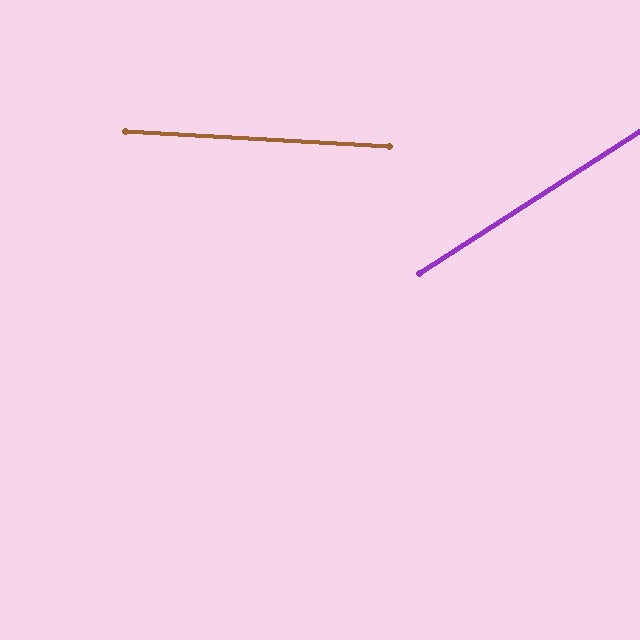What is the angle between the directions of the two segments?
Approximately 36 degrees.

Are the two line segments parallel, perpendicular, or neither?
Neither parallel nor perpendicular — they differ by about 36°.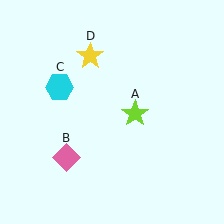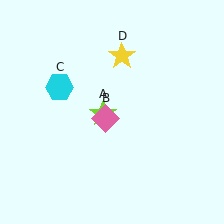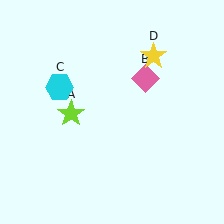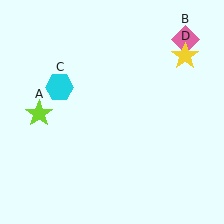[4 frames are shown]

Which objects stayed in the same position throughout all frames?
Cyan hexagon (object C) remained stationary.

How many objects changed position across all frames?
3 objects changed position: lime star (object A), pink diamond (object B), yellow star (object D).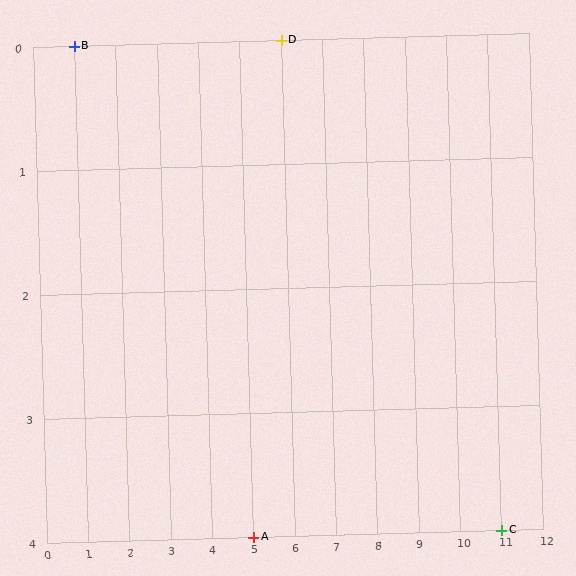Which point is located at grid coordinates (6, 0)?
Point D is at (6, 0).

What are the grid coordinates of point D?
Point D is at grid coordinates (6, 0).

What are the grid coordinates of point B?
Point B is at grid coordinates (1, 0).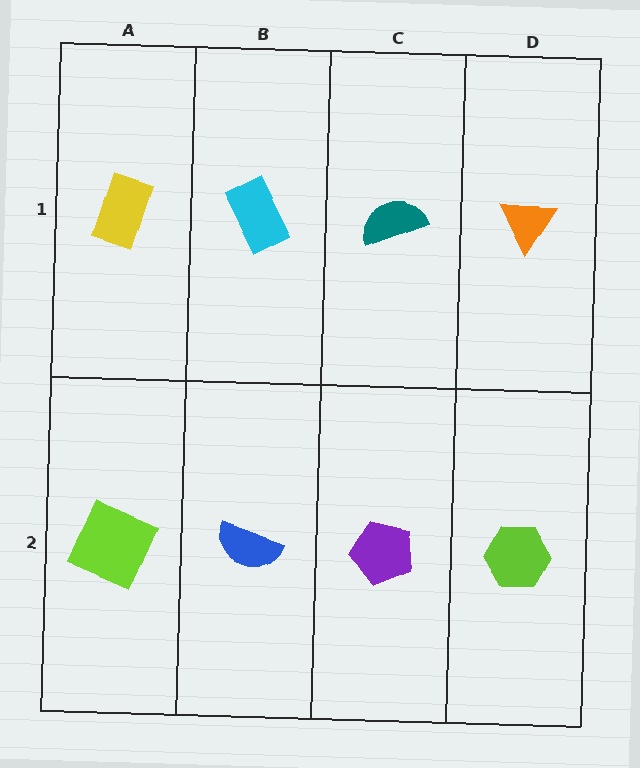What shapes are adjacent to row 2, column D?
An orange triangle (row 1, column D), a purple pentagon (row 2, column C).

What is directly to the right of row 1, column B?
A teal semicircle.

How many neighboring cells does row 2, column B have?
3.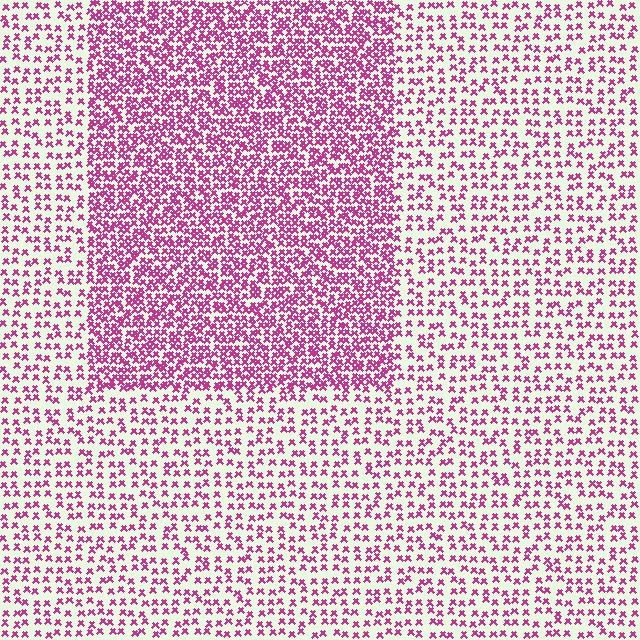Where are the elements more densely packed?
The elements are more densely packed inside the rectangle boundary.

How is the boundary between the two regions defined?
The boundary is defined by a change in element density (approximately 2.1x ratio). All elements are the same color, size, and shape.